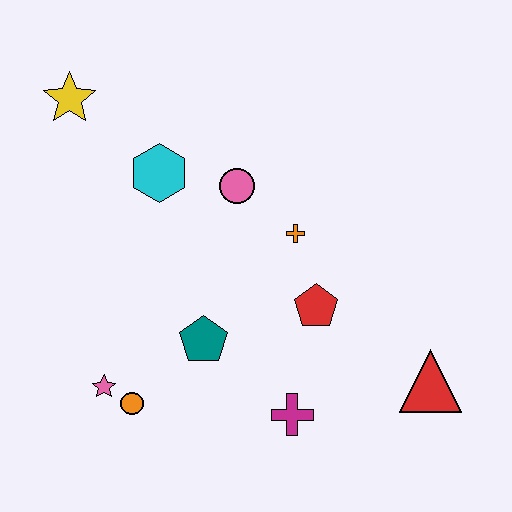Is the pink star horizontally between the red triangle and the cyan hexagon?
No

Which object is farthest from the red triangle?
The yellow star is farthest from the red triangle.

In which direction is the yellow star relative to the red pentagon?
The yellow star is to the left of the red pentagon.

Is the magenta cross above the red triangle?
No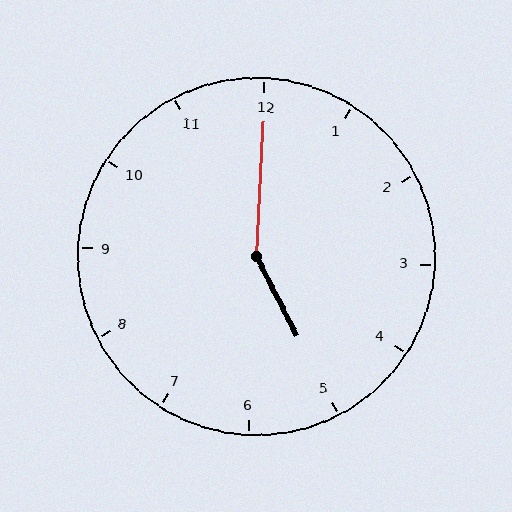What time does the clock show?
5:00.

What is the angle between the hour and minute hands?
Approximately 150 degrees.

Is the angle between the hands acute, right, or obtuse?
It is obtuse.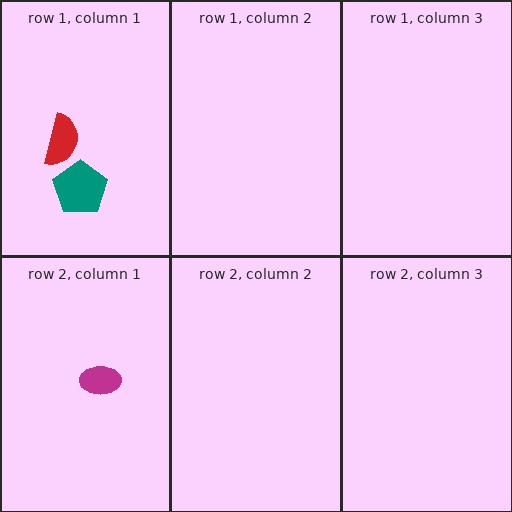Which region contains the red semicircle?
The row 1, column 1 region.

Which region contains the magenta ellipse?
The row 2, column 1 region.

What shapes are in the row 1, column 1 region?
The teal pentagon, the red semicircle.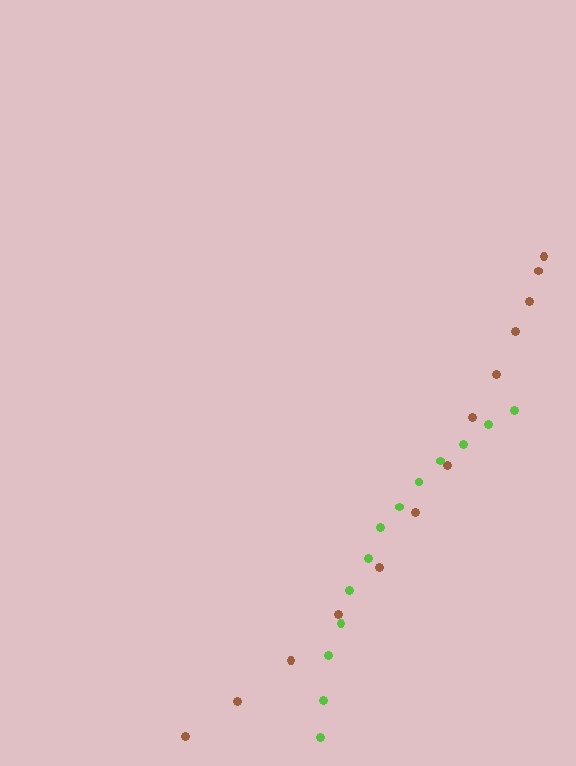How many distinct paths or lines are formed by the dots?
There are 2 distinct paths.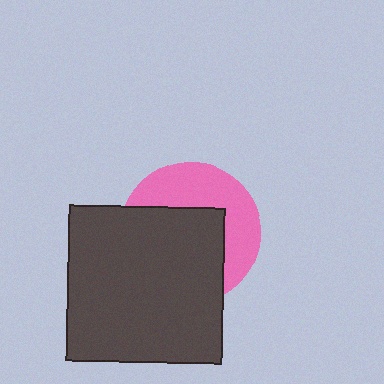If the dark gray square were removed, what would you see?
You would see the complete pink circle.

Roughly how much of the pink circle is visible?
A small part of it is visible (roughly 44%).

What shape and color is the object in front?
The object in front is a dark gray square.